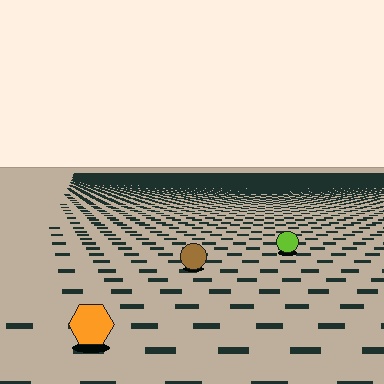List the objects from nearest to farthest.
From nearest to farthest: the orange hexagon, the brown circle, the lime circle.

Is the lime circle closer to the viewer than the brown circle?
No. The brown circle is closer — you can tell from the texture gradient: the ground texture is coarser near it.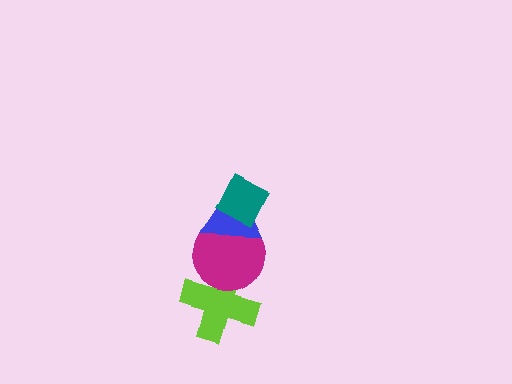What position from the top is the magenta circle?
The magenta circle is 3rd from the top.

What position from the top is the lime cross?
The lime cross is 4th from the top.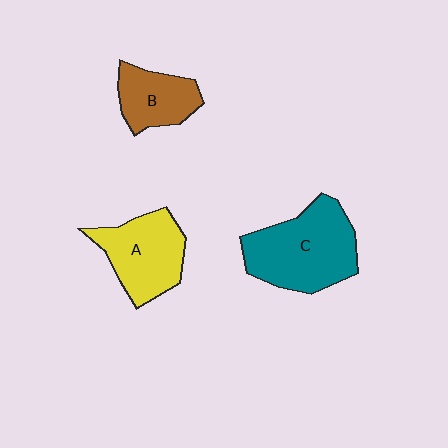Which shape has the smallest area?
Shape B (brown).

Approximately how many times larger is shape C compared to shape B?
Approximately 1.8 times.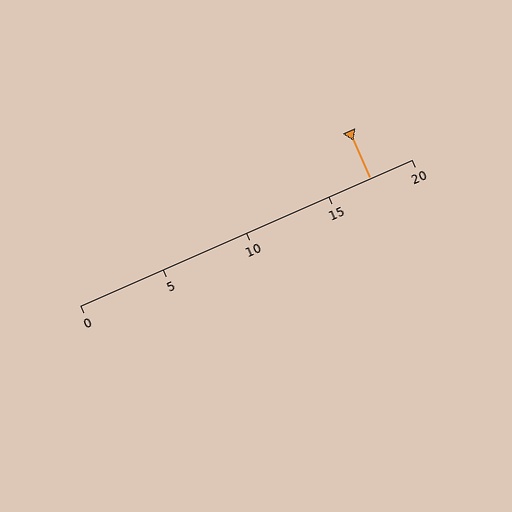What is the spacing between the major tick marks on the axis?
The major ticks are spaced 5 apart.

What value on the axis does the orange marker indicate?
The marker indicates approximately 17.5.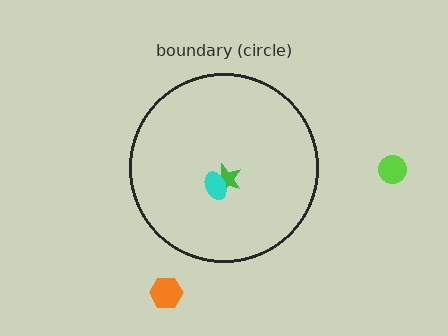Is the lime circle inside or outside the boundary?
Outside.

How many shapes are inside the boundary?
2 inside, 2 outside.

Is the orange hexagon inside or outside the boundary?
Outside.